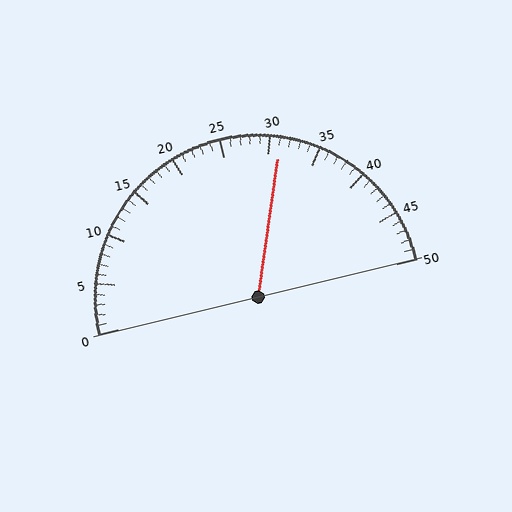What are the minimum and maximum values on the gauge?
The gauge ranges from 0 to 50.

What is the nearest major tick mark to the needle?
The nearest major tick mark is 30.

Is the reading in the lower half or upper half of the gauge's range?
The reading is in the upper half of the range (0 to 50).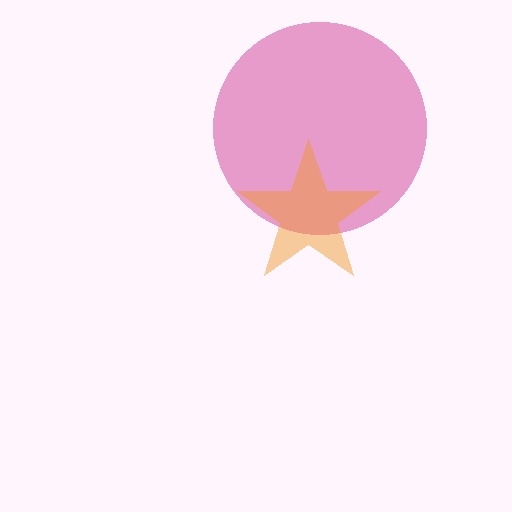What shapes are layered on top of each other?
The layered shapes are: a magenta circle, an orange star.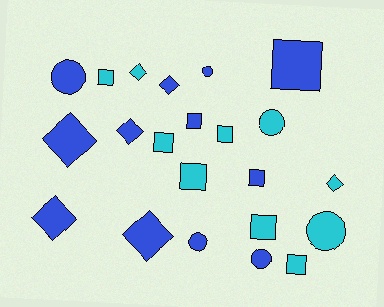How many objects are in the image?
There are 22 objects.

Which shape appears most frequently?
Square, with 9 objects.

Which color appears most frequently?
Blue, with 12 objects.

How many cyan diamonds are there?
There are 2 cyan diamonds.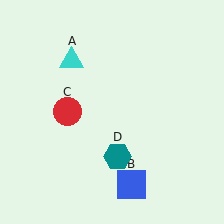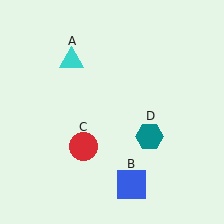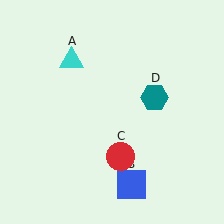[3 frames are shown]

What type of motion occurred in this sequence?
The red circle (object C), teal hexagon (object D) rotated counterclockwise around the center of the scene.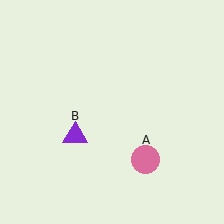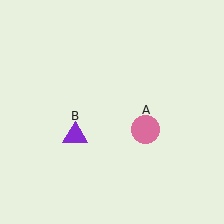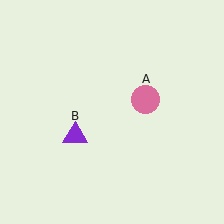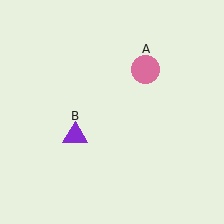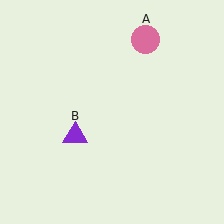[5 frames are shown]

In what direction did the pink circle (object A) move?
The pink circle (object A) moved up.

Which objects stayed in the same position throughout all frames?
Purple triangle (object B) remained stationary.